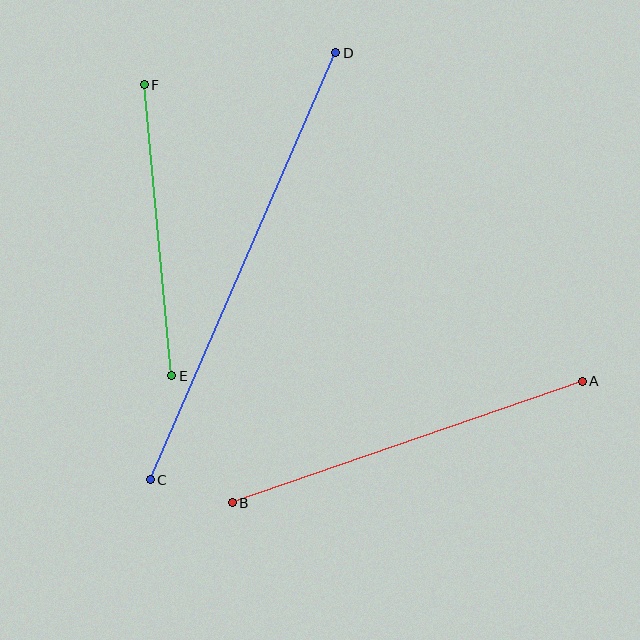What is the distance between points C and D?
The distance is approximately 466 pixels.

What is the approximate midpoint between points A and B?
The midpoint is at approximately (407, 442) pixels.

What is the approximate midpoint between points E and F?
The midpoint is at approximately (158, 230) pixels.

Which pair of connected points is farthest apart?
Points C and D are farthest apart.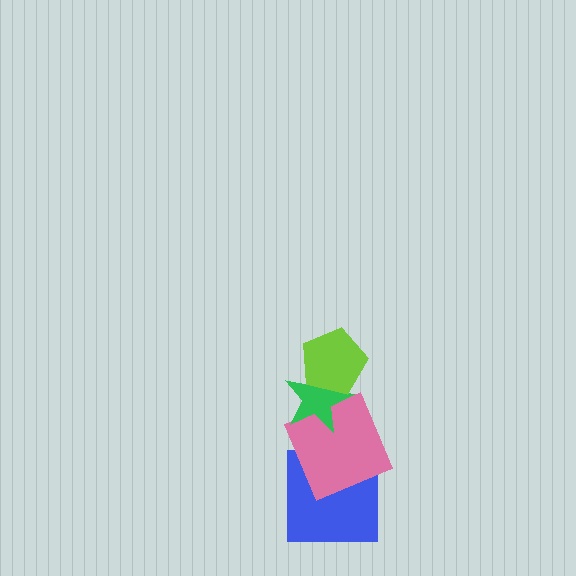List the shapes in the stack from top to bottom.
From top to bottom: the lime pentagon, the green star, the pink square, the blue square.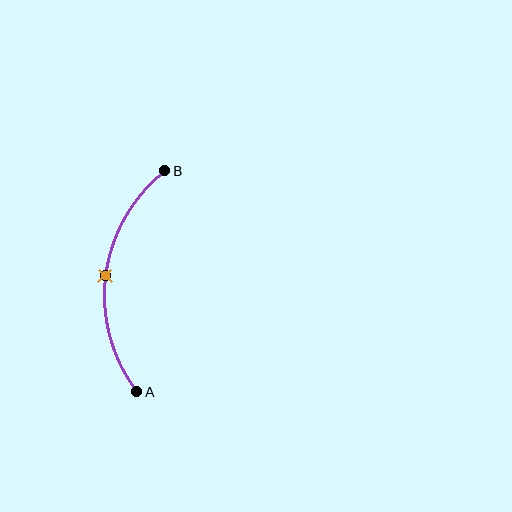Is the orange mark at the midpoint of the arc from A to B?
Yes. The orange mark lies on the arc at equal arc-length from both A and B — it is the arc midpoint.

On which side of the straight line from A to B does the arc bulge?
The arc bulges to the left of the straight line connecting A and B.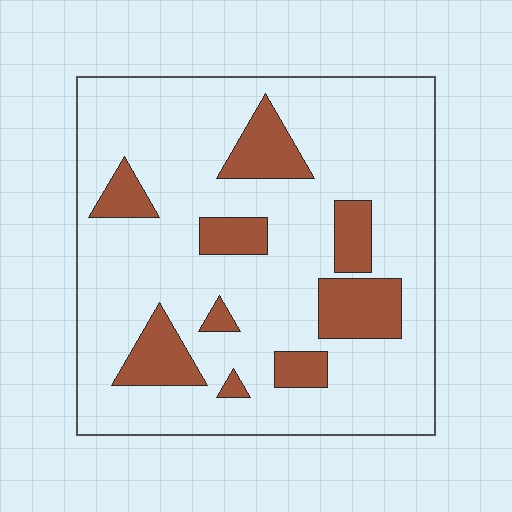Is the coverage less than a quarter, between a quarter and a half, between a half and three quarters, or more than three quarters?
Less than a quarter.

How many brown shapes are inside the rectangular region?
9.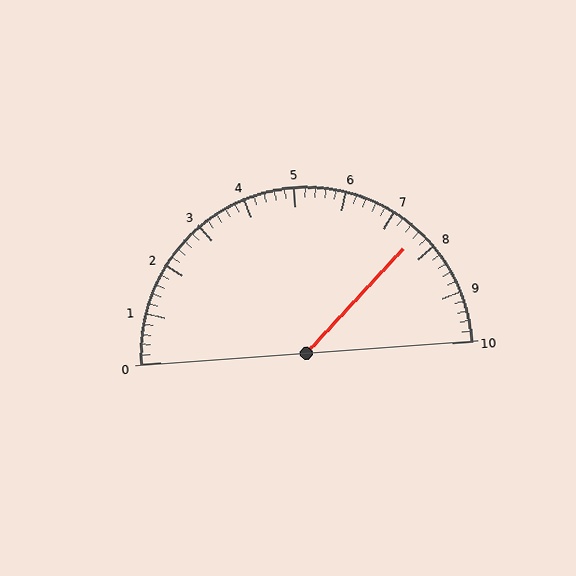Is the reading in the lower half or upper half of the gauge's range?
The reading is in the upper half of the range (0 to 10).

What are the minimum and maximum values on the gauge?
The gauge ranges from 0 to 10.